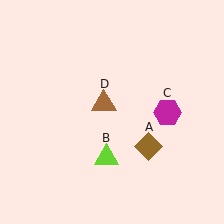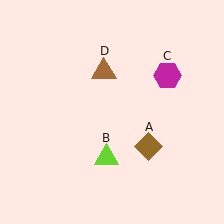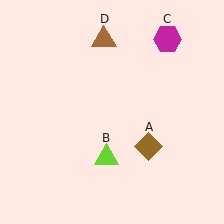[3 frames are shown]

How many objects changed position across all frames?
2 objects changed position: magenta hexagon (object C), brown triangle (object D).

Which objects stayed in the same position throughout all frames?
Brown diamond (object A) and lime triangle (object B) remained stationary.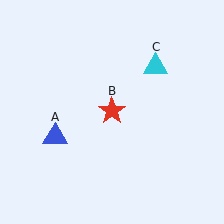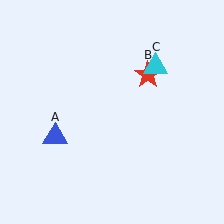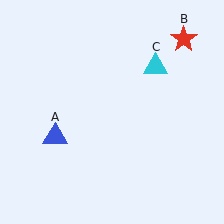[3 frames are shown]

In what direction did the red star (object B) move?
The red star (object B) moved up and to the right.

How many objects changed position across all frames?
1 object changed position: red star (object B).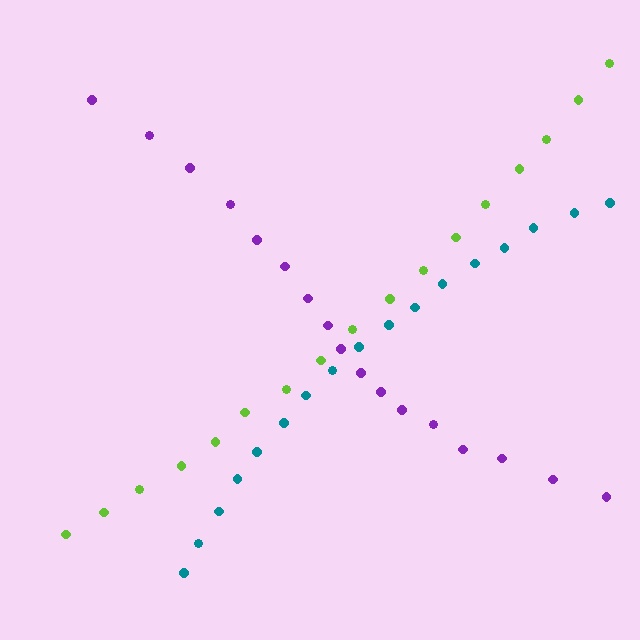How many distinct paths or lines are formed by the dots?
There are 3 distinct paths.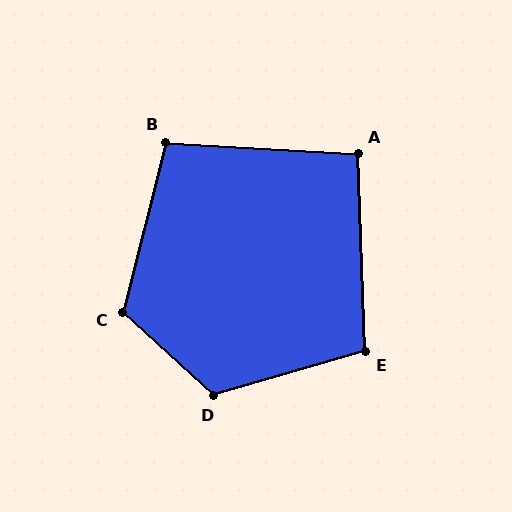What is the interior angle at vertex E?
Approximately 104 degrees (obtuse).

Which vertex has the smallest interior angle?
A, at approximately 95 degrees.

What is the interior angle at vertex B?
Approximately 101 degrees (obtuse).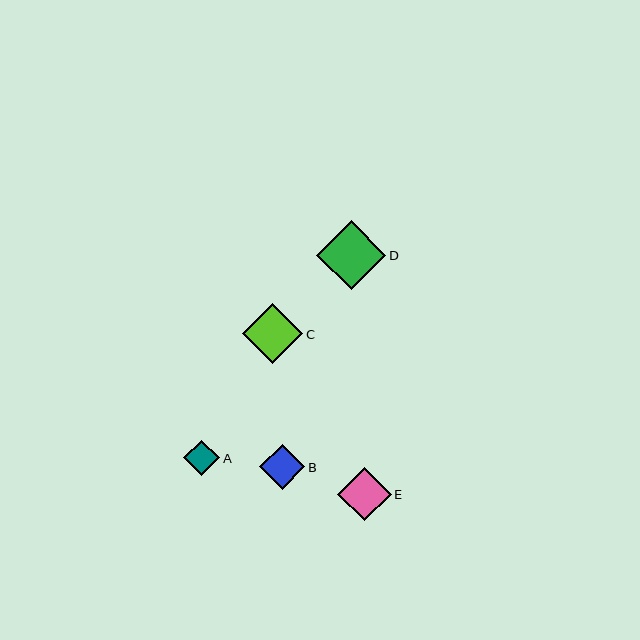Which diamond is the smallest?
Diamond A is the smallest with a size of approximately 36 pixels.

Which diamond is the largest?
Diamond D is the largest with a size of approximately 69 pixels.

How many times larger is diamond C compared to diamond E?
Diamond C is approximately 1.1 times the size of diamond E.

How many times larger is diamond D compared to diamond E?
Diamond D is approximately 1.3 times the size of diamond E.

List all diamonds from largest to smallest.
From largest to smallest: D, C, E, B, A.